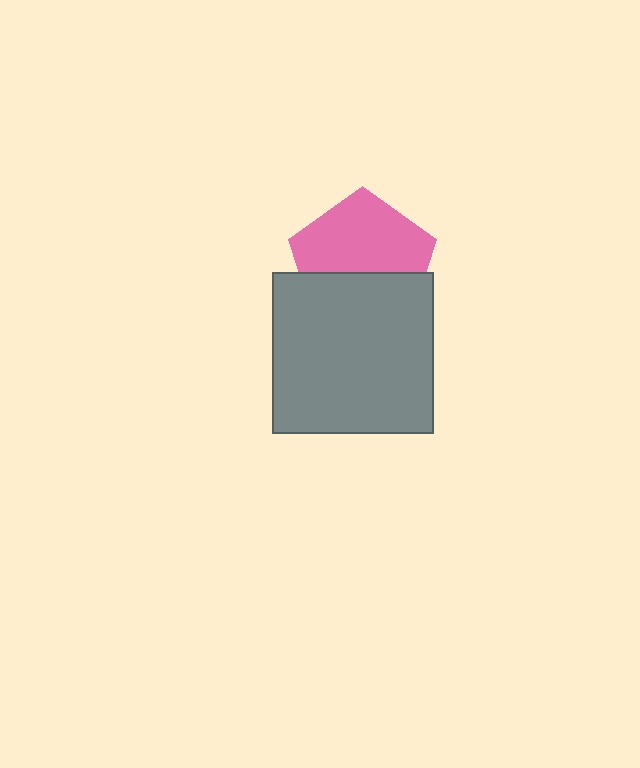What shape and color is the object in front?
The object in front is a gray square.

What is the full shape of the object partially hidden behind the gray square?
The partially hidden object is a pink pentagon.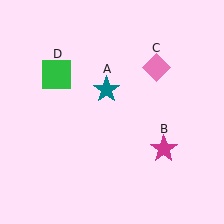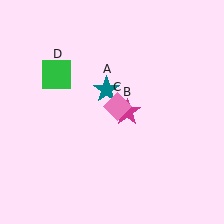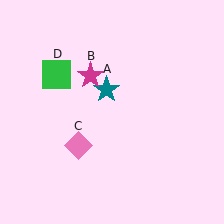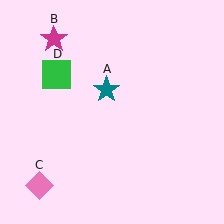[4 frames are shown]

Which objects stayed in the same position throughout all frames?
Teal star (object A) and green square (object D) remained stationary.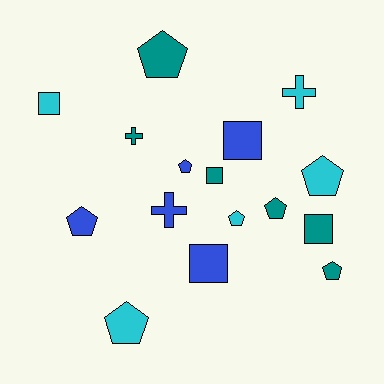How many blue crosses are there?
There is 1 blue cross.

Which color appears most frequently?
Teal, with 6 objects.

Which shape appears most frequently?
Pentagon, with 8 objects.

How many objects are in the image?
There are 16 objects.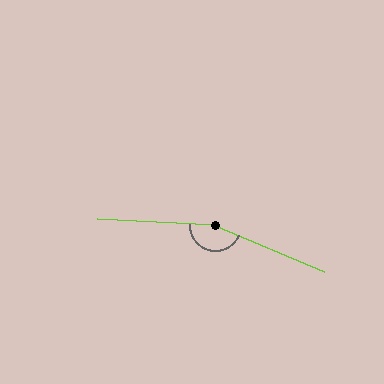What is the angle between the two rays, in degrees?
Approximately 160 degrees.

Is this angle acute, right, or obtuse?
It is obtuse.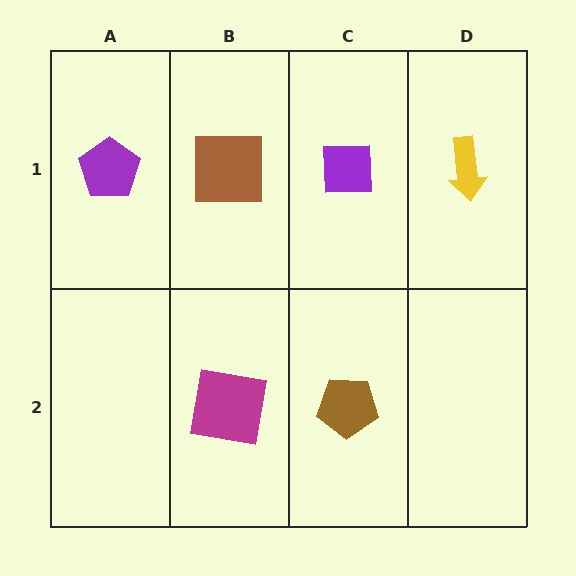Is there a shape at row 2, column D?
No, that cell is empty.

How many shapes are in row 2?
2 shapes.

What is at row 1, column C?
A purple square.